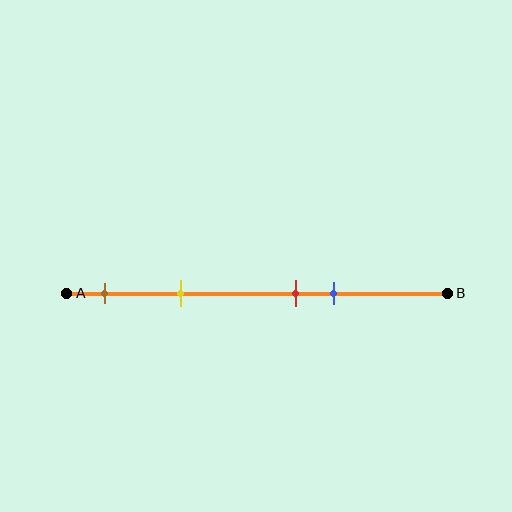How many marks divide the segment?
There are 4 marks dividing the segment.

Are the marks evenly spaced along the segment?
No, the marks are not evenly spaced.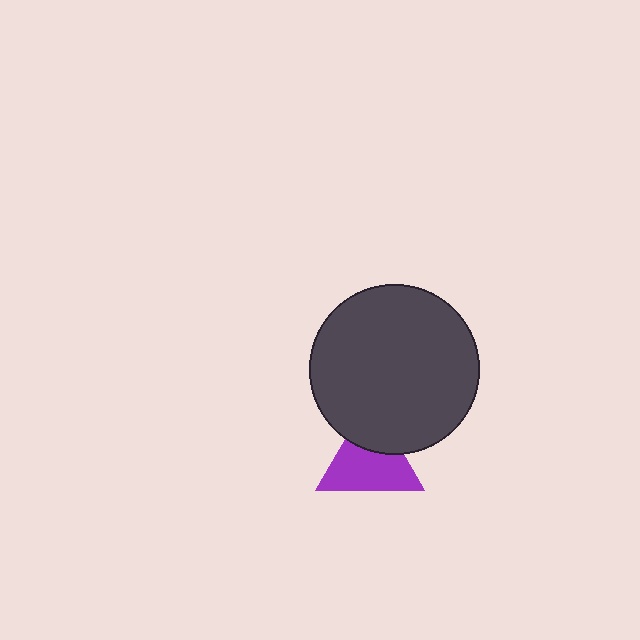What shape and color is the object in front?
The object in front is a dark gray circle.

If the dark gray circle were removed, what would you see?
You would see the complete purple triangle.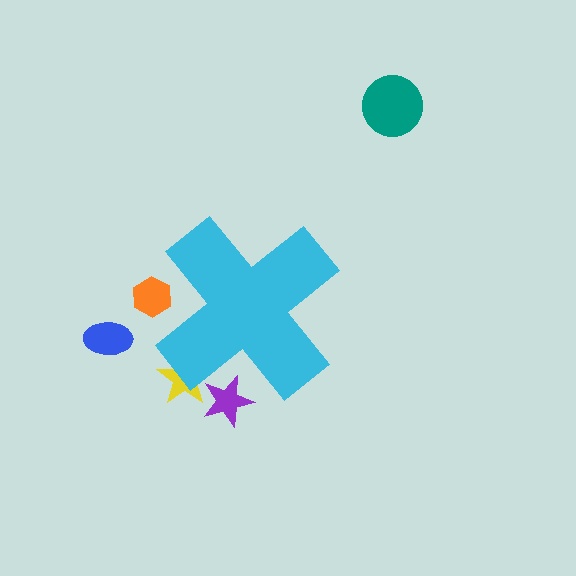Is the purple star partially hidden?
Yes, the purple star is partially hidden behind the cyan cross.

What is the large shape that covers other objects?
A cyan cross.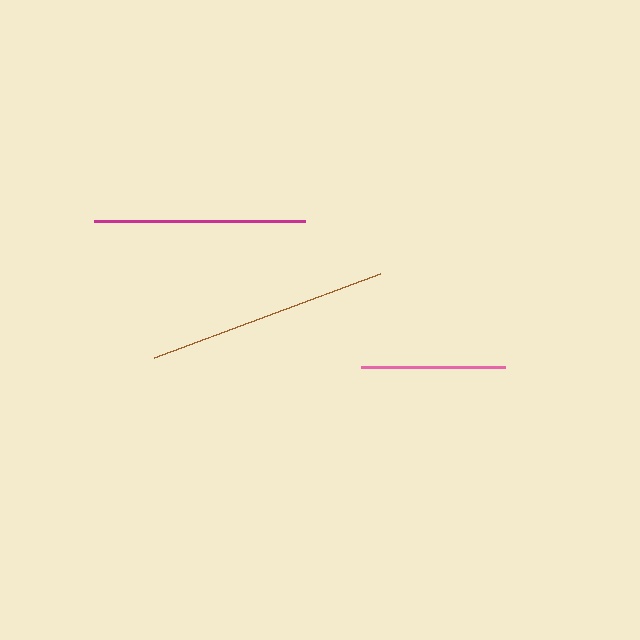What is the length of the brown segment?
The brown segment is approximately 241 pixels long.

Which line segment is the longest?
The brown line is the longest at approximately 241 pixels.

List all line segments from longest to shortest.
From longest to shortest: brown, magenta, pink.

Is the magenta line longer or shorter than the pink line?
The magenta line is longer than the pink line.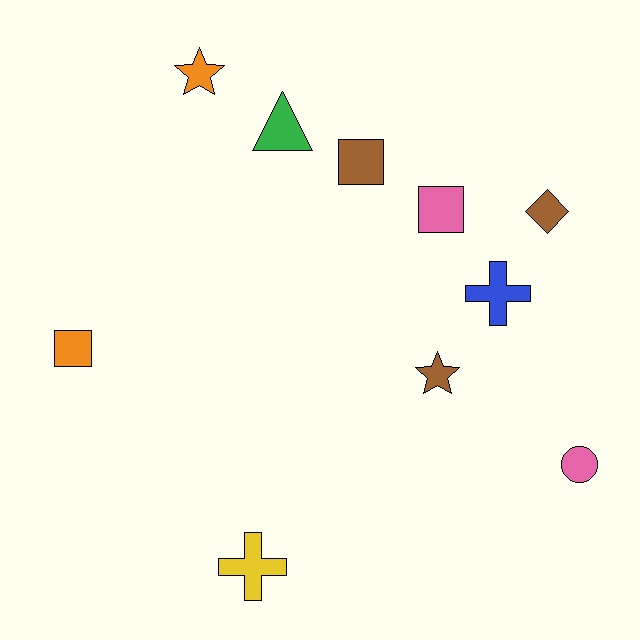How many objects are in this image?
There are 10 objects.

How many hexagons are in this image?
There are no hexagons.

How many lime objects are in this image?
There are no lime objects.